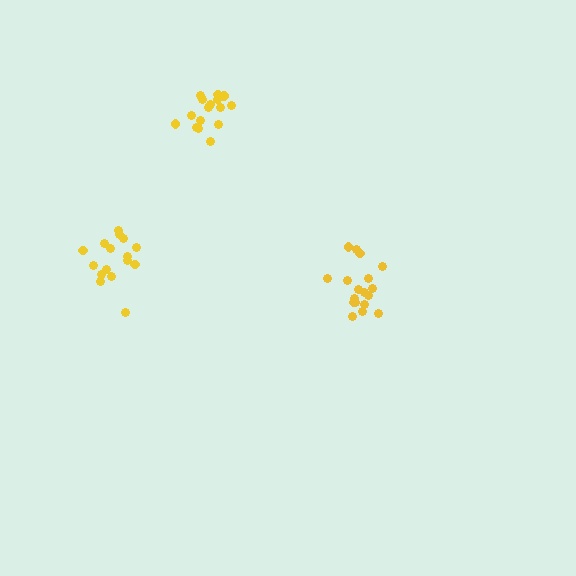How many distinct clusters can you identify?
There are 3 distinct clusters.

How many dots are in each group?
Group 1: 16 dots, Group 2: 16 dots, Group 3: 18 dots (50 total).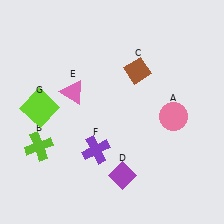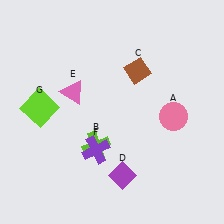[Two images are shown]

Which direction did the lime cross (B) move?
The lime cross (B) moved right.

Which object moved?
The lime cross (B) moved right.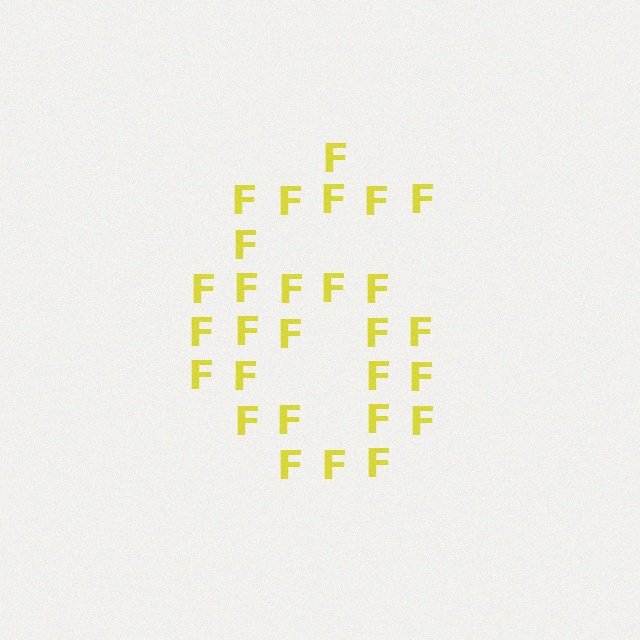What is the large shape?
The large shape is the digit 6.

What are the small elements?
The small elements are letter F's.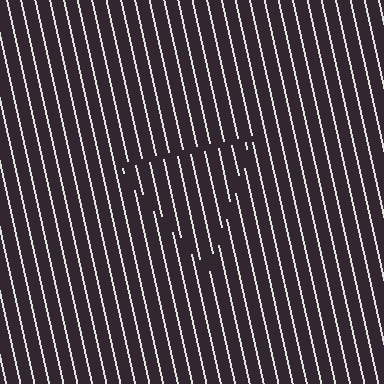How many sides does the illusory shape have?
3 sides — the line-ends trace a triangle.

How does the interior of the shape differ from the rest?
The interior of the shape contains the same grating, shifted by half a period — the contour is defined by the phase discontinuity where line-ends from the inner and outer gratings abut.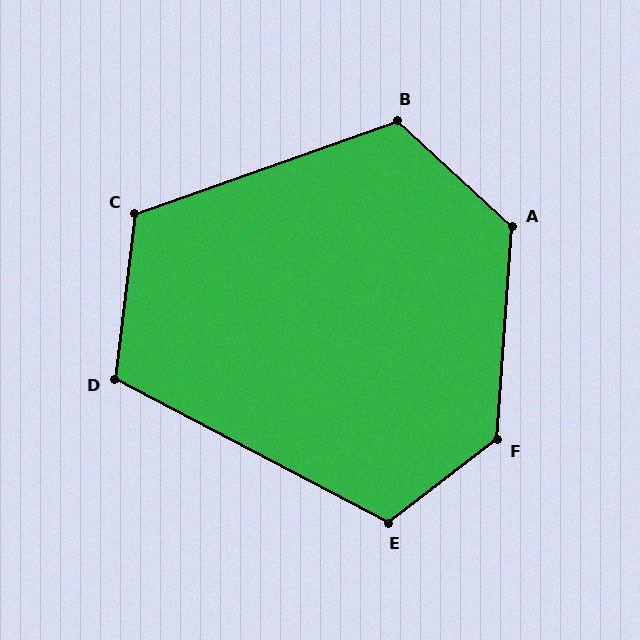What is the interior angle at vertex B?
Approximately 118 degrees (obtuse).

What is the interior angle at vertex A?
Approximately 129 degrees (obtuse).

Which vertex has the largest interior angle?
F, at approximately 131 degrees.